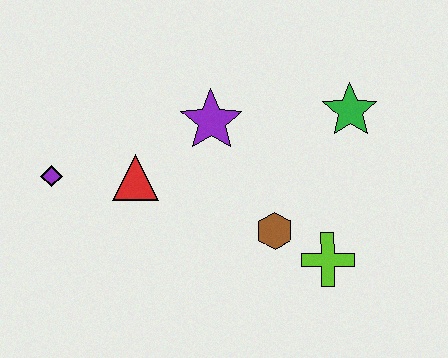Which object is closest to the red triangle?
The purple diamond is closest to the red triangle.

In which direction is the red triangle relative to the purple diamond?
The red triangle is to the right of the purple diamond.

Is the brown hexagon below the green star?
Yes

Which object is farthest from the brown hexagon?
The purple diamond is farthest from the brown hexagon.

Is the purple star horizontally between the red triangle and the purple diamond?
No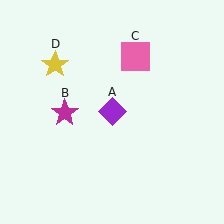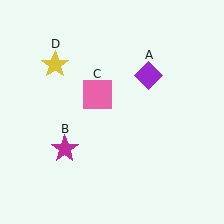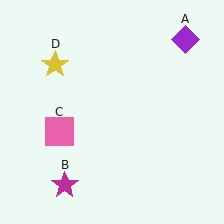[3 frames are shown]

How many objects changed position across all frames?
3 objects changed position: purple diamond (object A), magenta star (object B), pink square (object C).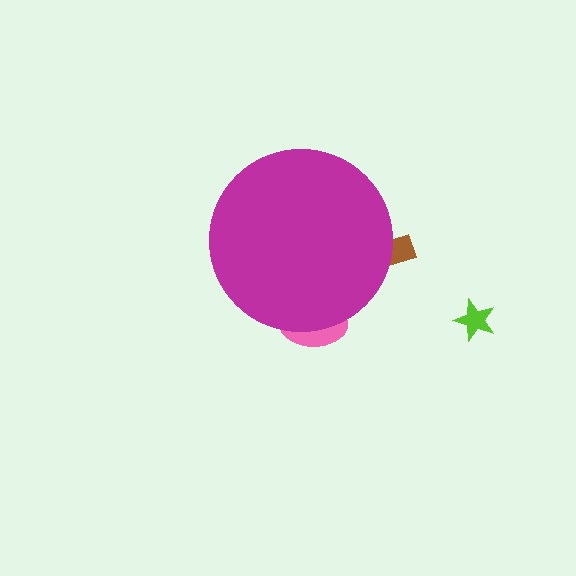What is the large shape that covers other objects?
A magenta circle.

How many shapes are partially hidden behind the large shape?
2 shapes are partially hidden.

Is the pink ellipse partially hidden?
Yes, the pink ellipse is partially hidden behind the magenta circle.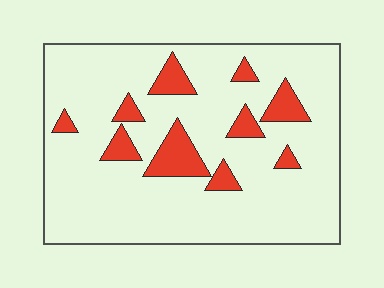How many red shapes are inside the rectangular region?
10.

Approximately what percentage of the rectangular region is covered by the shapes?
Approximately 15%.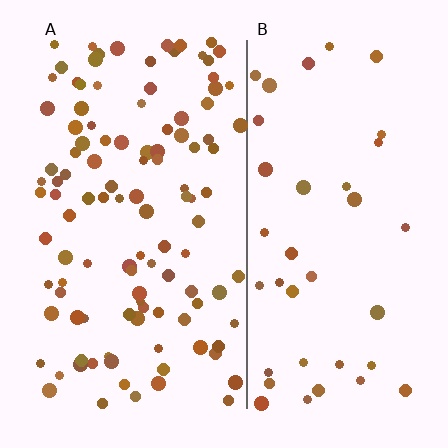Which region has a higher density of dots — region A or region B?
A (the left).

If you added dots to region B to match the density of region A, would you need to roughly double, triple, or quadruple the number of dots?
Approximately triple.